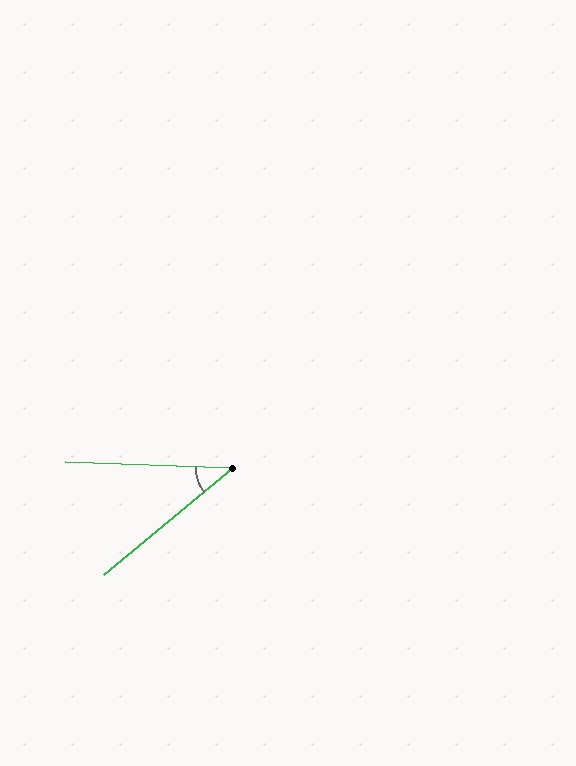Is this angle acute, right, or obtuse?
It is acute.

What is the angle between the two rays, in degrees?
Approximately 41 degrees.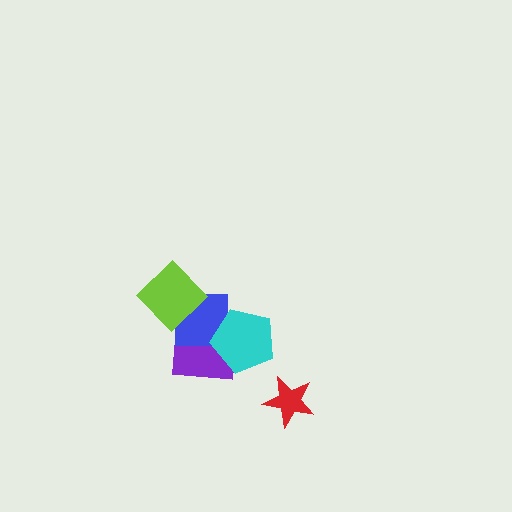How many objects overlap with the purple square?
2 objects overlap with the purple square.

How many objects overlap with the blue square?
3 objects overlap with the blue square.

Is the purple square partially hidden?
Yes, it is partially covered by another shape.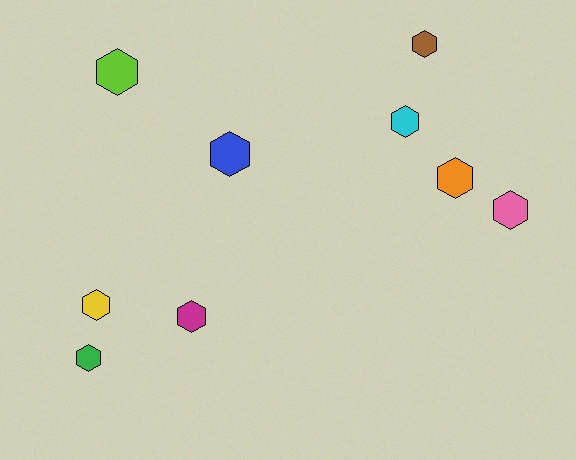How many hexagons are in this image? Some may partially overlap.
There are 9 hexagons.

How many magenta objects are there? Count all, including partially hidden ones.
There is 1 magenta object.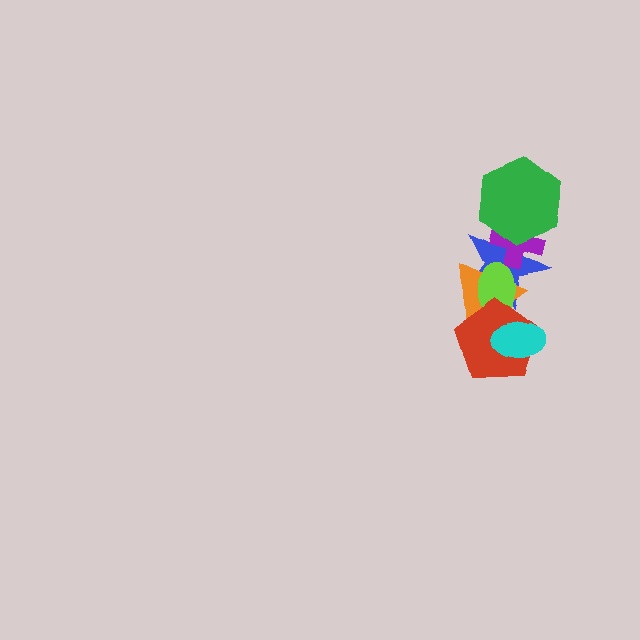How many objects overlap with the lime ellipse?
3 objects overlap with the lime ellipse.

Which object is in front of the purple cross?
The green hexagon is in front of the purple cross.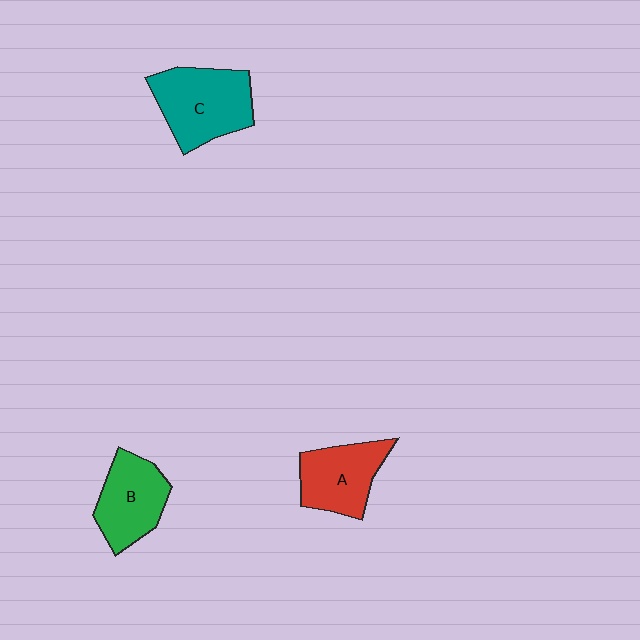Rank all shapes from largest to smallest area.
From largest to smallest: C (teal), B (green), A (red).